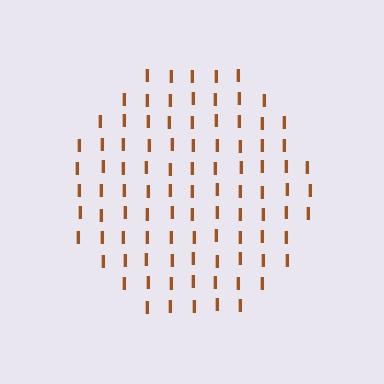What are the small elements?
The small elements are letter I's.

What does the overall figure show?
The overall figure shows a circle.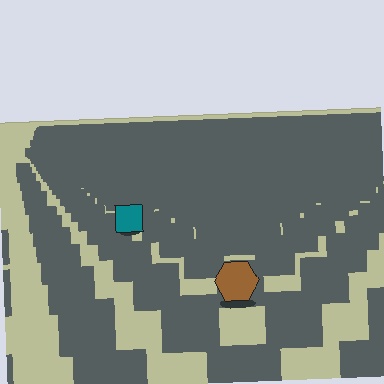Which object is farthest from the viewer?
The teal square is farthest from the viewer. It appears smaller and the ground texture around it is denser.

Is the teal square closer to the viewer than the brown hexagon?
No. The brown hexagon is closer — you can tell from the texture gradient: the ground texture is coarser near it.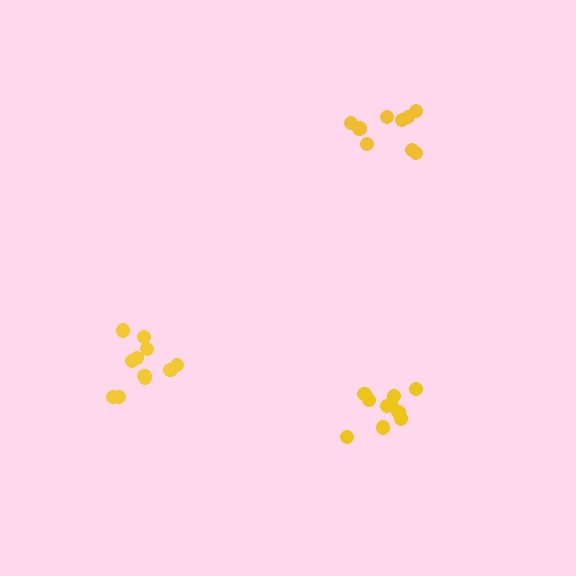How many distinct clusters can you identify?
There are 3 distinct clusters.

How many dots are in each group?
Group 1: 10 dots, Group 2: 9 dots, Group 3: 11 dots (30 total).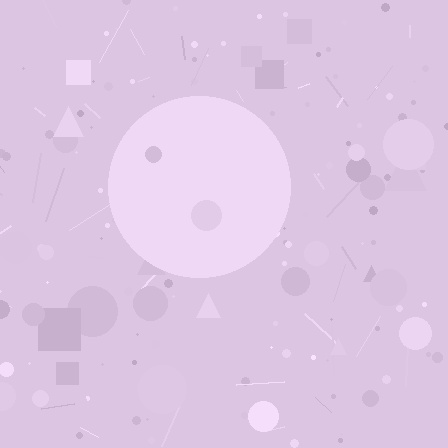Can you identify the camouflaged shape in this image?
The camouflaged shape is a circle.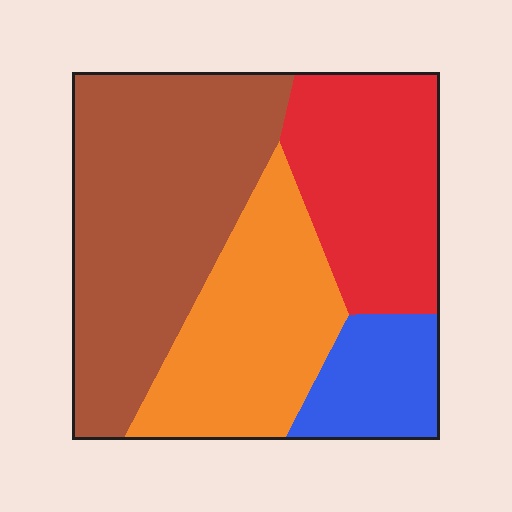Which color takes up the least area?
Blue, at roughly 10%.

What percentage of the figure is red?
Red takes up about one quarter (1/4) of the figure.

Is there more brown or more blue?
Brown.